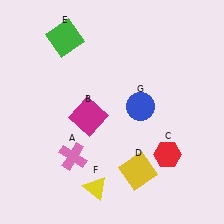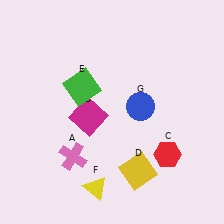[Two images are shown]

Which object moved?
The green square (E) moved down.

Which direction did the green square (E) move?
The green square (E) moved down.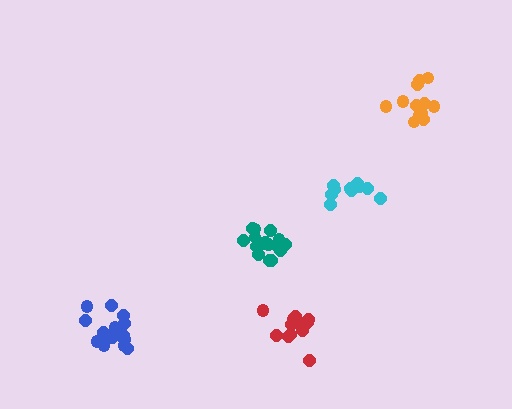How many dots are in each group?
Group 1: 16 dots, Group 2: 10 dots, Group 3: 13 dots, Group 4: 12 dots, Group 5: 15 dots (66 total).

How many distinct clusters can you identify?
There are 5 distinct clusters.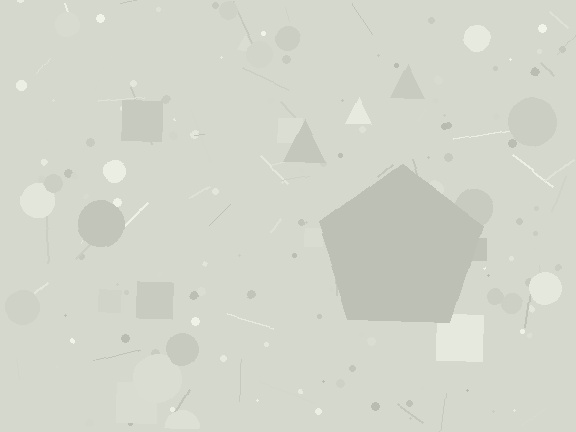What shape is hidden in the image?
A pentagon is hidden in the image.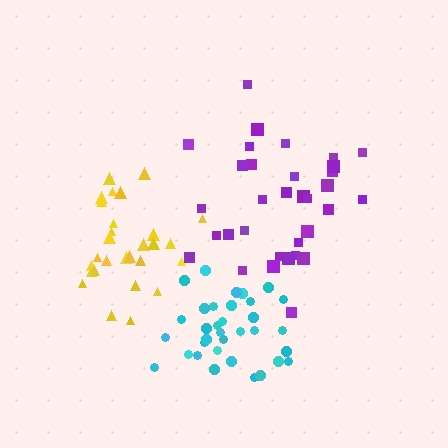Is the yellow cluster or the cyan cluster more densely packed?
Cyan.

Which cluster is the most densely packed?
Cyan.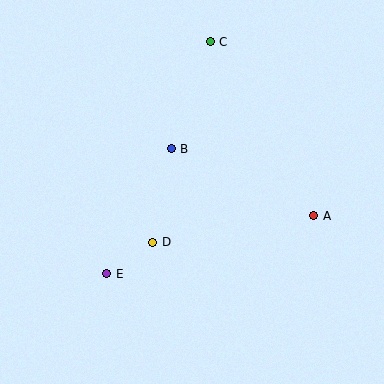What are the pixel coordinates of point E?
Point E is at (107, 274).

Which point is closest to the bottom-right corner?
Point A is closest to the bottom-right corner.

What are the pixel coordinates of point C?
Point C is at (210, 42).